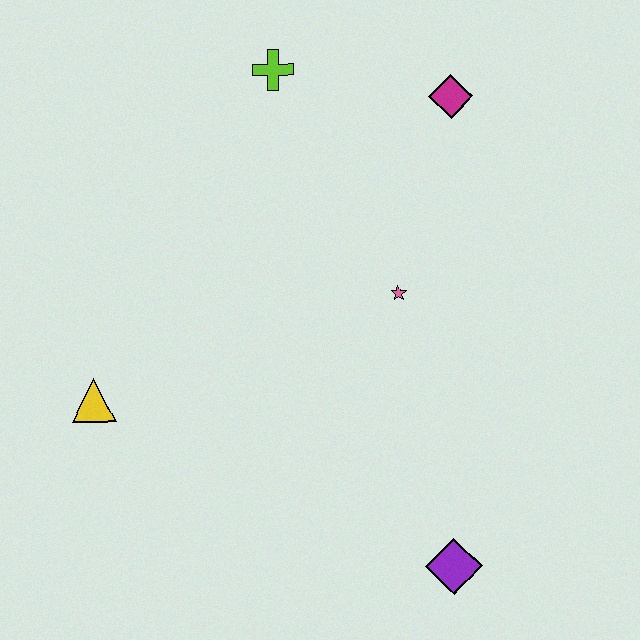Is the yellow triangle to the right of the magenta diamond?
No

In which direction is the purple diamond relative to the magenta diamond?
The purple diamond is below the magenta diamond.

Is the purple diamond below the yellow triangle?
Yes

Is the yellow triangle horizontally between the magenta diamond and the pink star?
No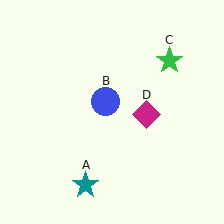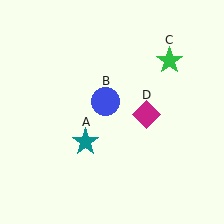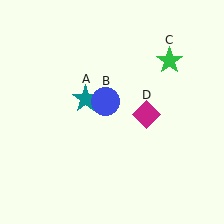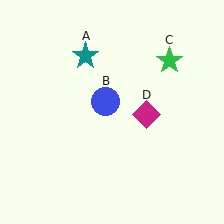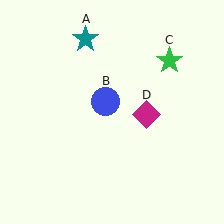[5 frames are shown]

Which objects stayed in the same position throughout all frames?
Blue circle (object B) and green star (object C) and magenta diamond (object D) remained stationary.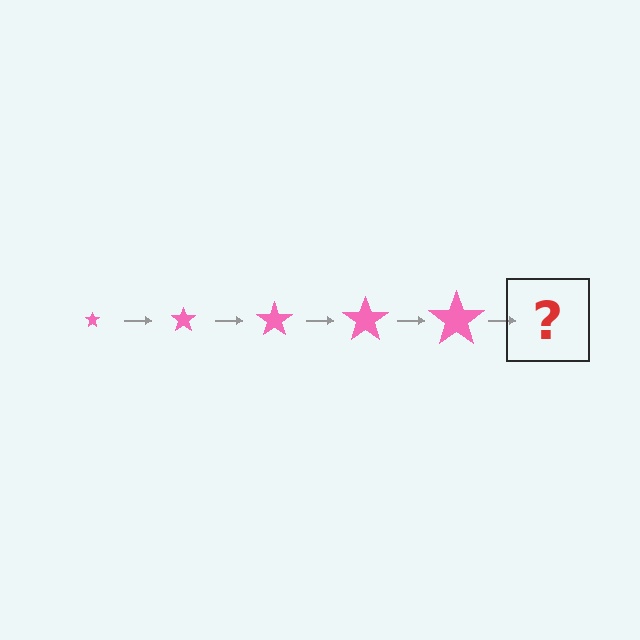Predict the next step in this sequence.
The next step is a pink star, larger than the previous one.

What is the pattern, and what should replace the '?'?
The pattern is that the star gets progressively larger each step. The '?' should be a pink star, larger than the previous one.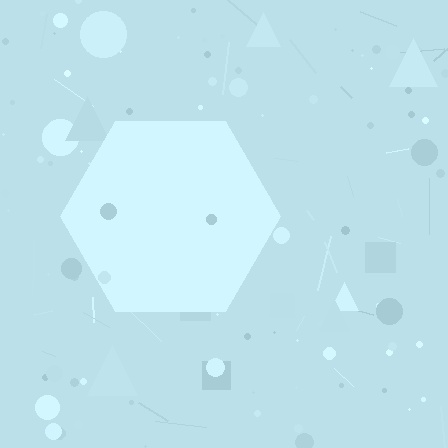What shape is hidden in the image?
A hexagon is hidden in the image.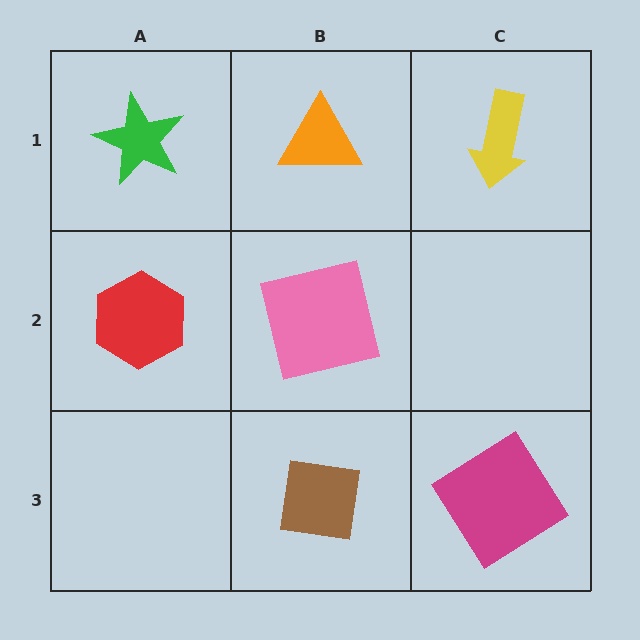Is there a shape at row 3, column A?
No, that cell is empty.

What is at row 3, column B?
A brown square.